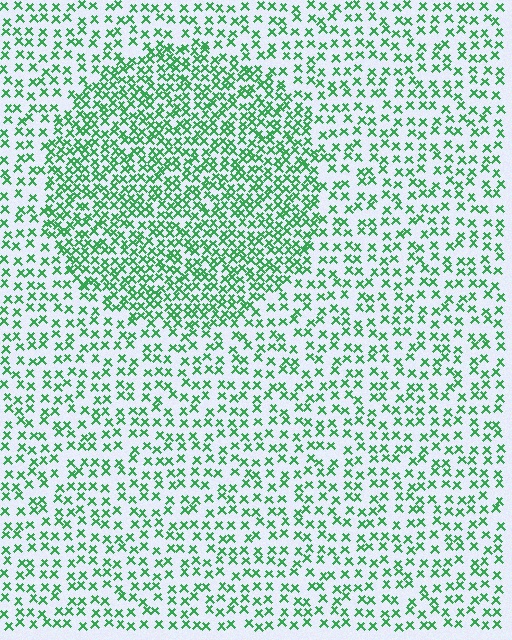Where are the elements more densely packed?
The elements are more densely packed inside the circle boundary.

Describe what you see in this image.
The image contains small green elements arranged at two different densities. A circle-shaped region is visible where the elements are more densely packed than the surrounding area.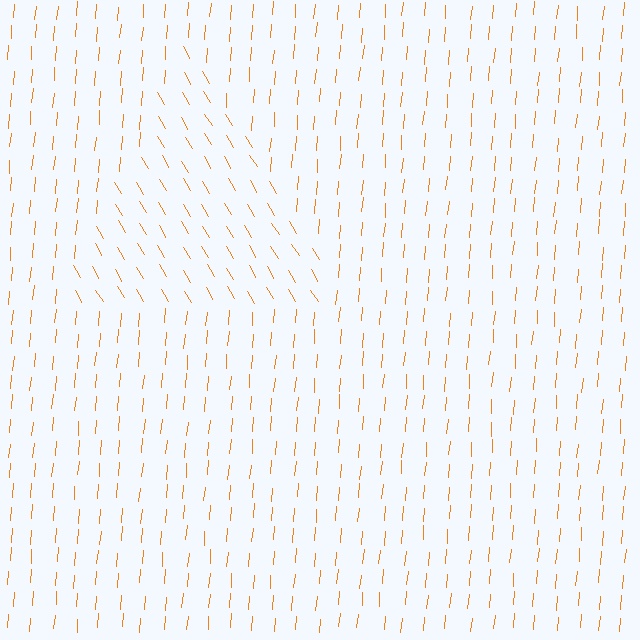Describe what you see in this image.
The image is filled with small orange line segments. A triangle region in the image has lines oriented differently from the surrounding lines, creating a visible texture boundary.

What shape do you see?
I see a triangle.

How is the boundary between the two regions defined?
The boundary is defined purely by a change in line orientation (approximately 36 degrees difference). All lines are the same color and thickness.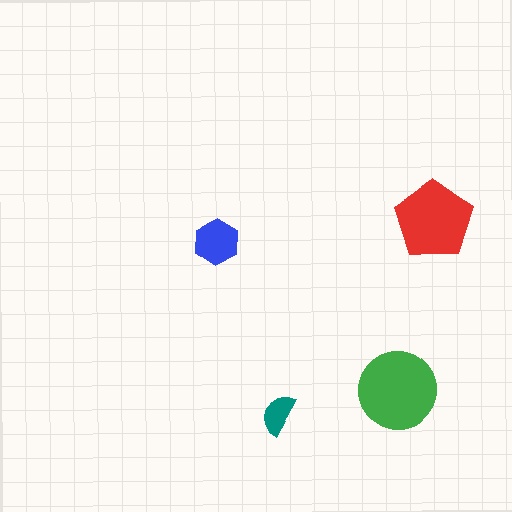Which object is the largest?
The green circle.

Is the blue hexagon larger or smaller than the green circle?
Smaller.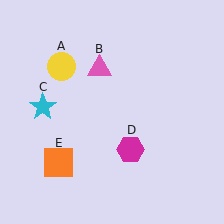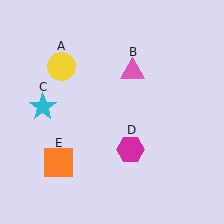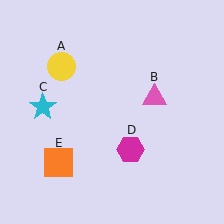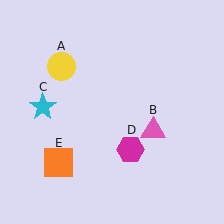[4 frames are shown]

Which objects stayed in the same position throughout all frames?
Yellow circle (object A) and cyan star (object C) and magenta hexagon (object D) and orange square (object E) remained stationary.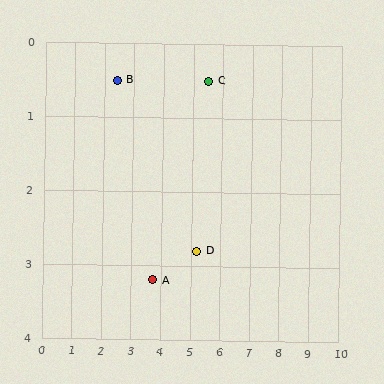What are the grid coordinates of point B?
Point B is at approximately (2.4, 0.5).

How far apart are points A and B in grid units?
Points A and B are about 3.0 grid units apart.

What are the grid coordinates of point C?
Point C is at approximately (5.5, 0.5).